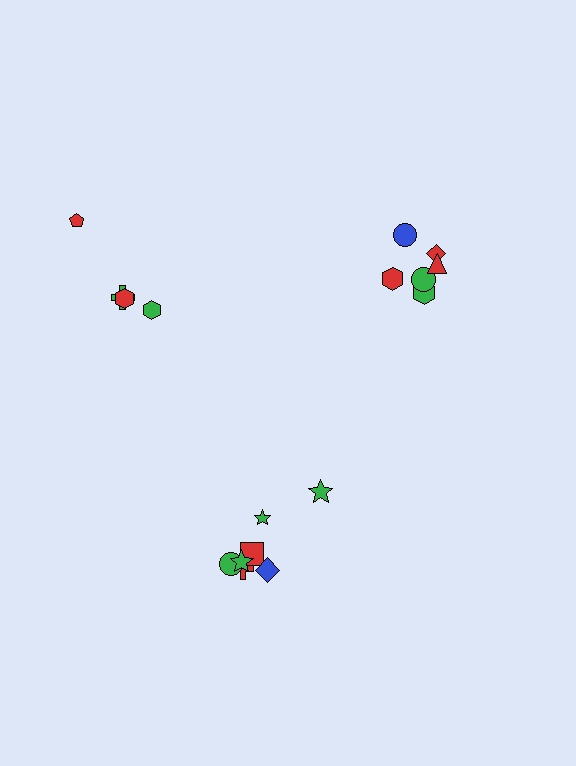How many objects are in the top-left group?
There are 4 objects.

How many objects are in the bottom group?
There are 7 objects.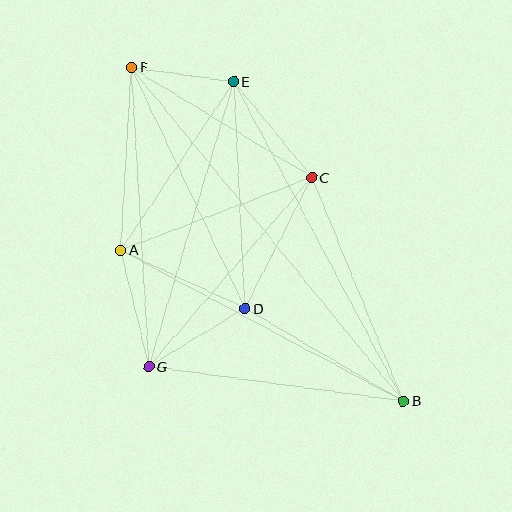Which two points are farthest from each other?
Points B and F are farthest from each other.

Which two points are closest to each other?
Points E and F are closest to each other.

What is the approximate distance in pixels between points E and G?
The distance between E and G is approximately 297 pixels.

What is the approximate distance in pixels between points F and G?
The distance between F and G is approximately 300 pixels.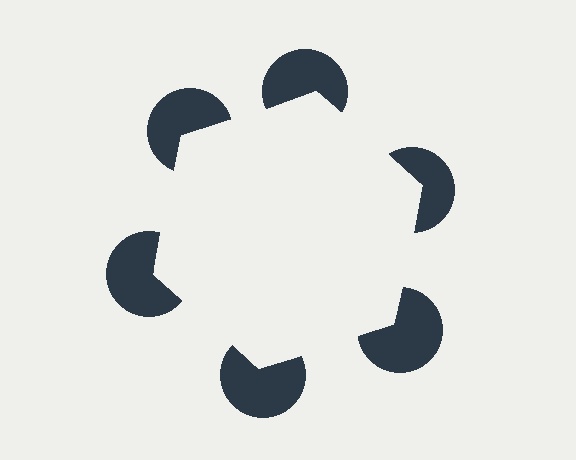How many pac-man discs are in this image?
There are 6 — one at each vertex of the illusory hexagon.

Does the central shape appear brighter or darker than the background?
It typically appears slightly brighter than the background, even though no actual brightness change is drawn.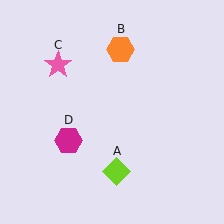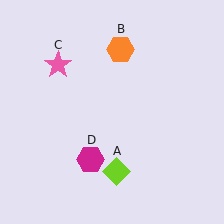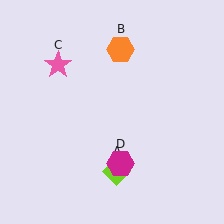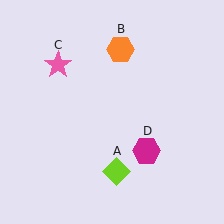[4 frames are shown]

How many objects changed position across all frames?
1 object changed position: magenta hexagon (object D).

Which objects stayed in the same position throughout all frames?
Lime diamond (object A) and orange hexagon (object B) and pink star (object C) remained stationary.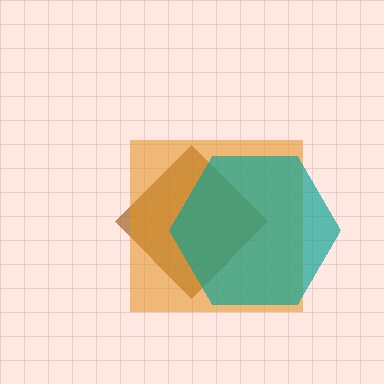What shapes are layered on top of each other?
The layered shapes are: a brown diamond, an orange square, a teal hexagon.